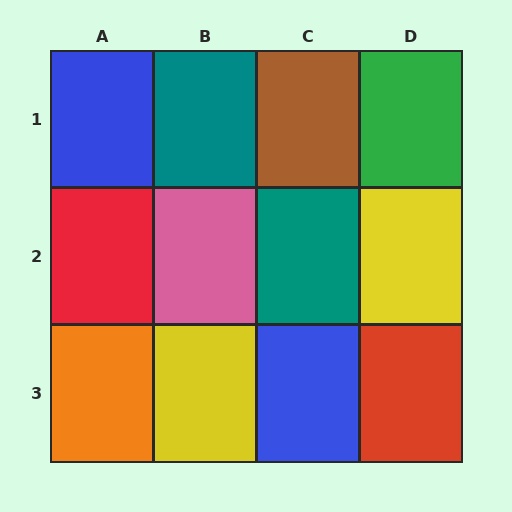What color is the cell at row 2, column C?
Teal.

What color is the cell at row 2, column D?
Yellow.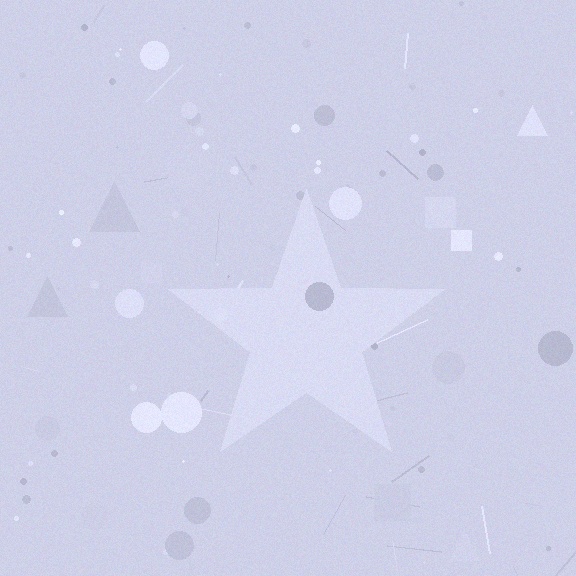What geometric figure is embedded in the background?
A star is embedded in the background.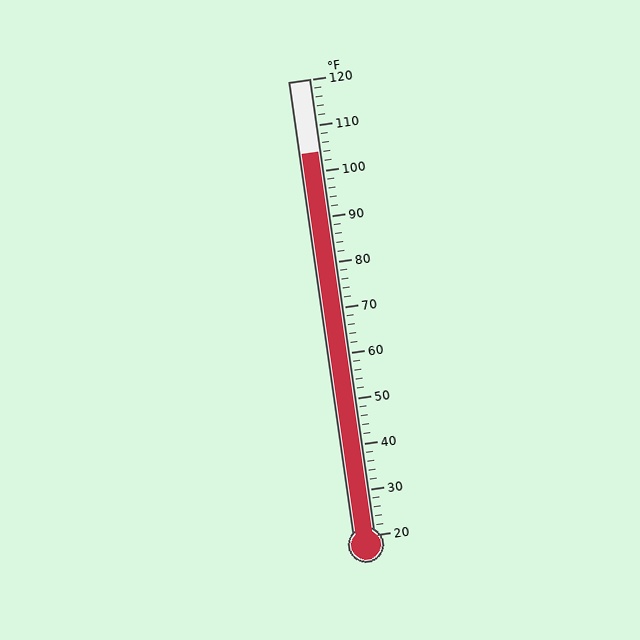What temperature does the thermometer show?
The thermometer shows approximately 104°F.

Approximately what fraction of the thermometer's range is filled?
The thermometer is filled to approximately 85% of its range.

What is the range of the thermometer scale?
The thermometer scale ranges from 20°F to 120°F.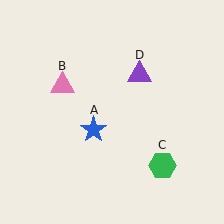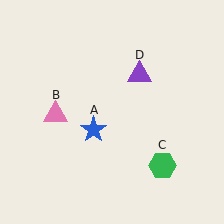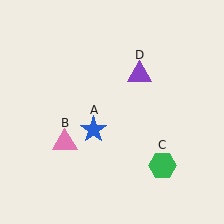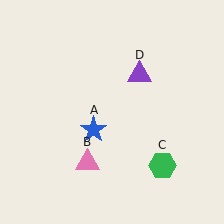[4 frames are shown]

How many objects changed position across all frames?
1 object changed position: pink triangle (object B).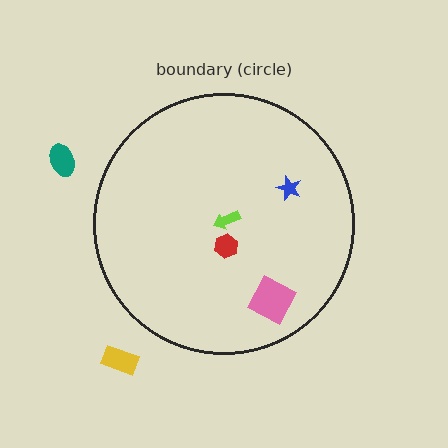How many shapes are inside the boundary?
4 inside, 2 outside.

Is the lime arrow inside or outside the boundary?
Inside.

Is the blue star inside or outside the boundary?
Inside.